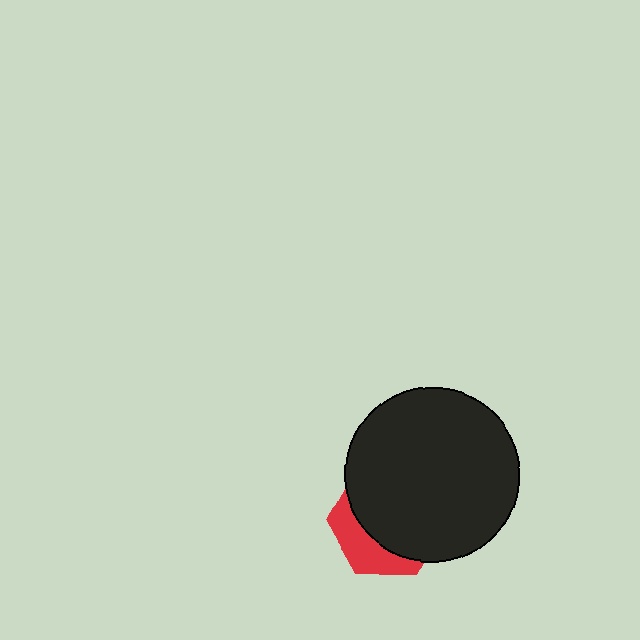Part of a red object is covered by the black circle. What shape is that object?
It is a hexagon.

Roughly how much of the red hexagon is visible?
A small part of it is visible (roughly 31%).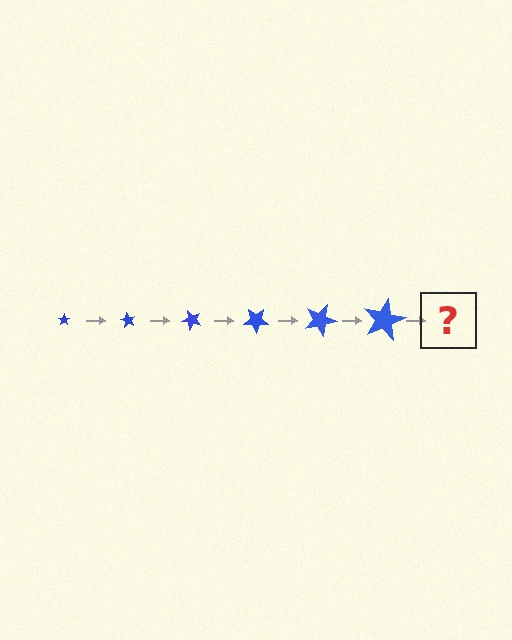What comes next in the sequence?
The next element should be a star, larger than the previous one and rotated 360 degrees from the start.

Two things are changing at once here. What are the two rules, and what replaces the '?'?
The two rules are that the star grows larger each step and it rotates 60 degrees each step. The '?' should be a star, larger than the previous one and rotated 360 degrees from the start.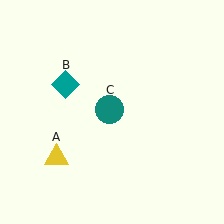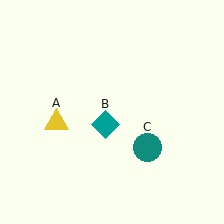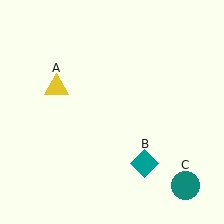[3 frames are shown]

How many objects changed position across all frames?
3 objects changed position: yellow triangle (object A), teal diamond (object B), teal circle (object C).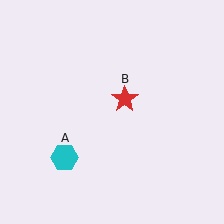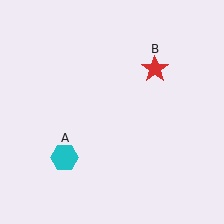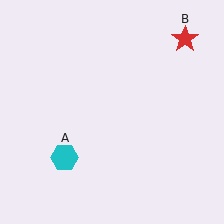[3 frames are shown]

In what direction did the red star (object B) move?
The red star (object B) moved up and to the right.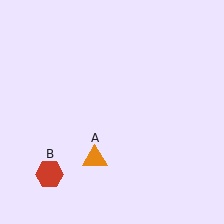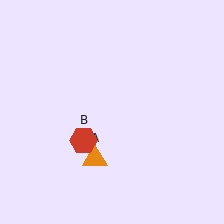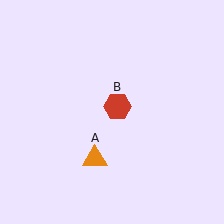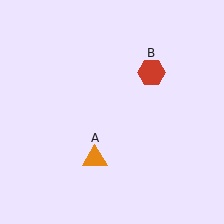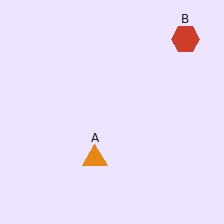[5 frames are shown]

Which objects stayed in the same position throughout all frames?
Orange triangle (object A) remained stationary.